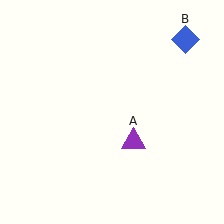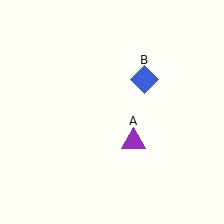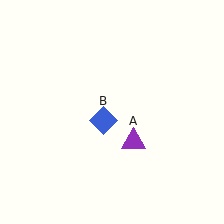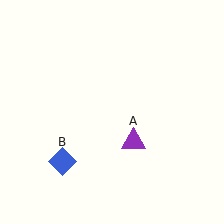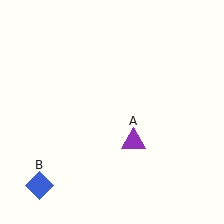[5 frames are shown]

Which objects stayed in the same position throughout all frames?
Purple triangle (object A) remained stationary.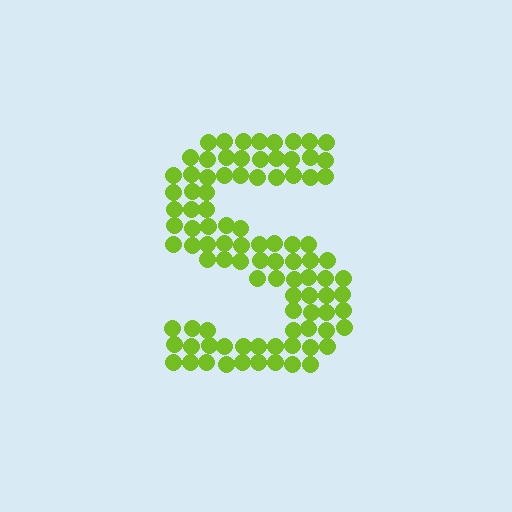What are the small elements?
The small elements are circles.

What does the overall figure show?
The overall figure shows the letter S.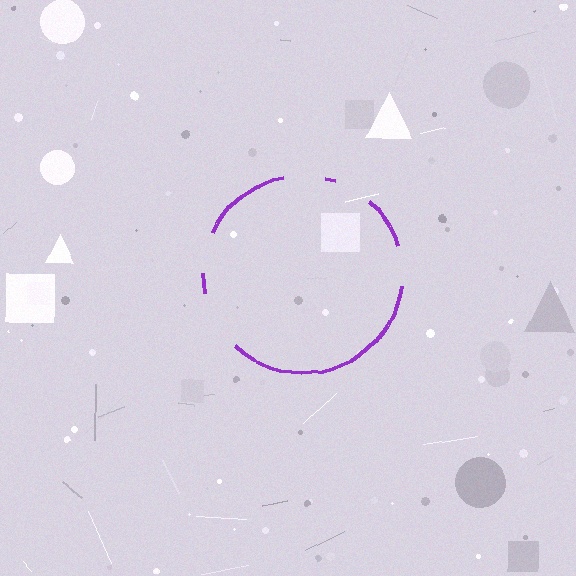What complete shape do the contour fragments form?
The contour fragments form a circle.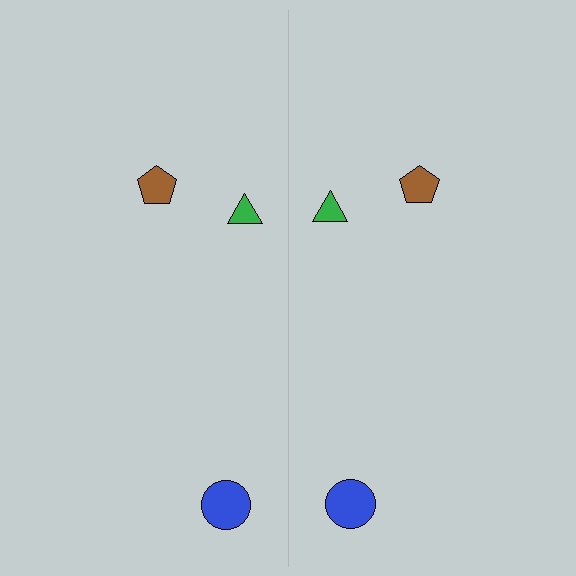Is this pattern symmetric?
Yes, this pattern has bilateral (reflection) symmetry.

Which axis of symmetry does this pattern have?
The pattern has a vertical axis of symmetry running through the center of the image.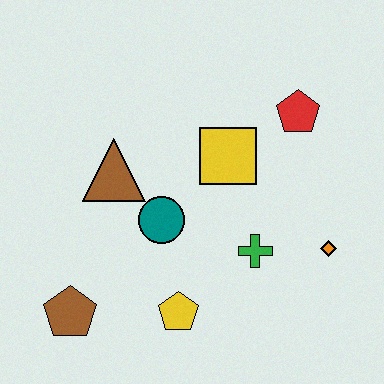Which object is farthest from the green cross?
The brown pentagon is farthest from the green cross.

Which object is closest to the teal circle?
The brown triangle is closest to the teal circle.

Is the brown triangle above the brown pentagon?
Yes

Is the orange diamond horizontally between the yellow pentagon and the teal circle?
No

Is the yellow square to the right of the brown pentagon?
Yes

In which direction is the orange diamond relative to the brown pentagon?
The orange diamond is to the right of the brown pentagon.